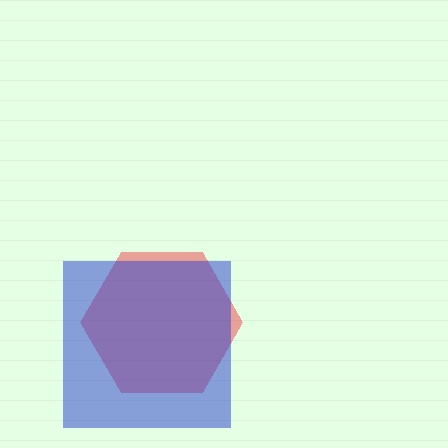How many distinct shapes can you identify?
There are 2 distinct shapes: a red hexagon, a blue square.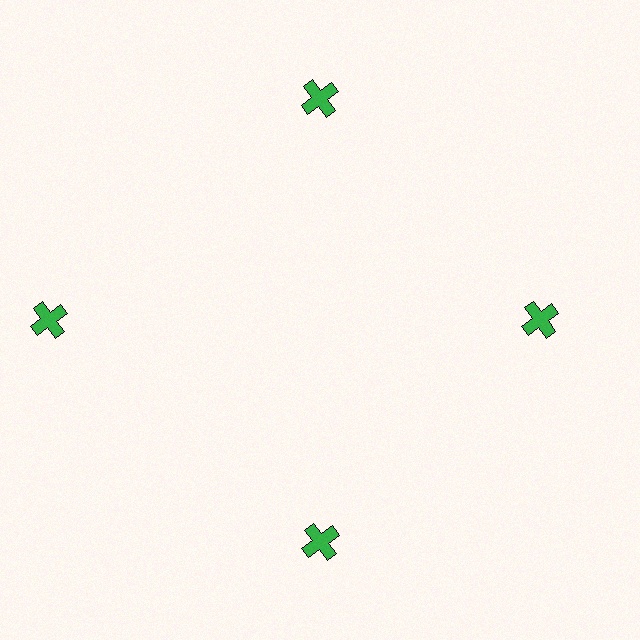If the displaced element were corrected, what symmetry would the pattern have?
It would have 4-fold rotational symmetry — the pattern would map onto itself every 90 degrees.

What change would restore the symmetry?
The symmetry would be restored by moving it inward, back onto the ring so that all 4 crosses sit at equal angles and equal distance from the center.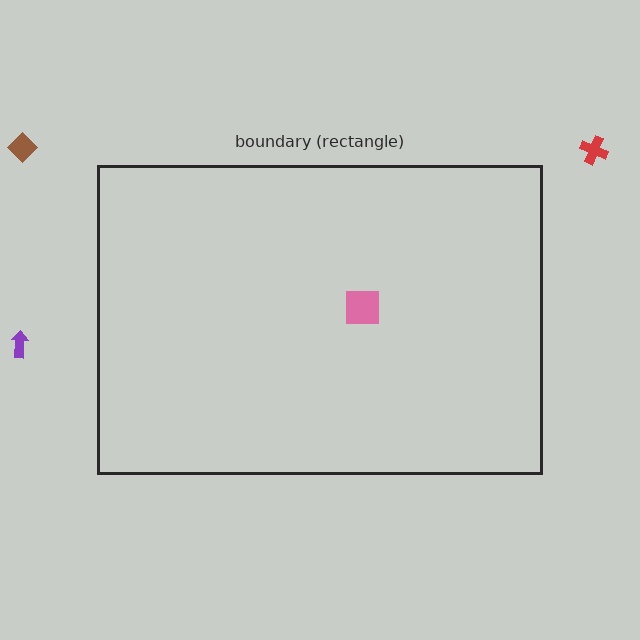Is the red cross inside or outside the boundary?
Outside.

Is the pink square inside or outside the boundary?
Inside.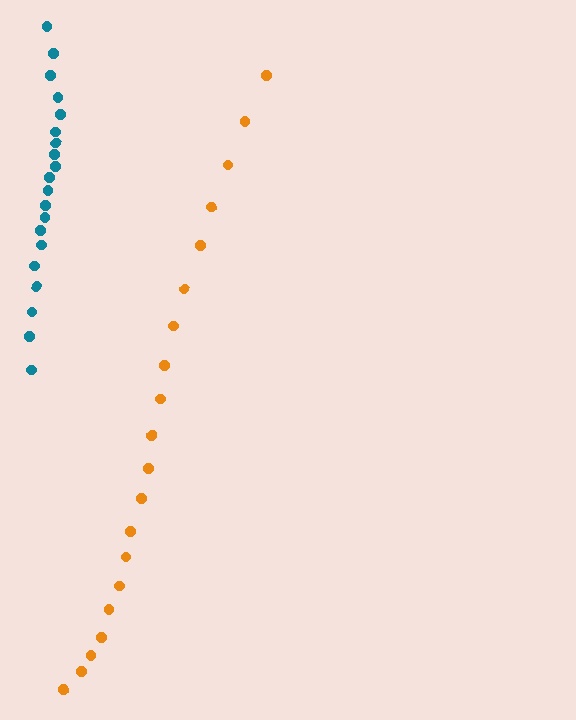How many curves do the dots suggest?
There are 2 distinct paths.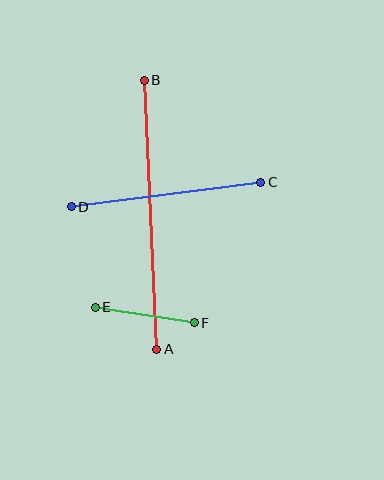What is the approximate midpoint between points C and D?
The midpoint is at approximately (166, 194) pixels.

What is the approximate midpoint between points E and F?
The midpoint is at approximately (145, 315) pixels.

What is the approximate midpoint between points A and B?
The midpoint is at approximately (151, 215) pixels.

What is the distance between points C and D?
The distance is approximately 191 pixels.